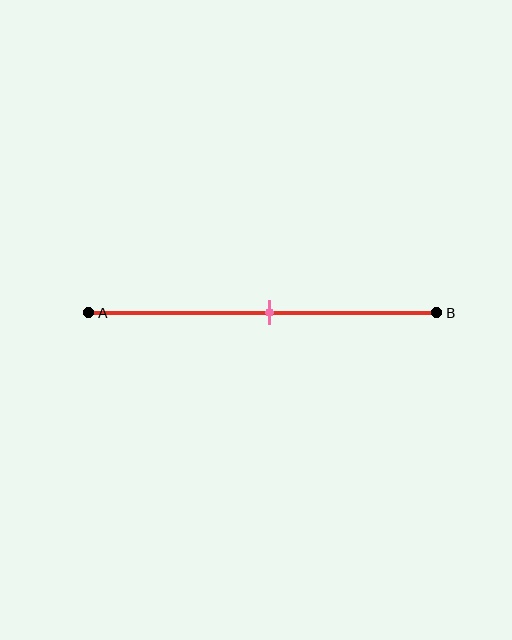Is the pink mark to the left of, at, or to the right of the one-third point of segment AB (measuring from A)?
The pink mark is to the right of the one-third point of segment AB.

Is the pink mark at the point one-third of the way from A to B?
No, the mark is at about 50% from A, not at the 33% one-third point.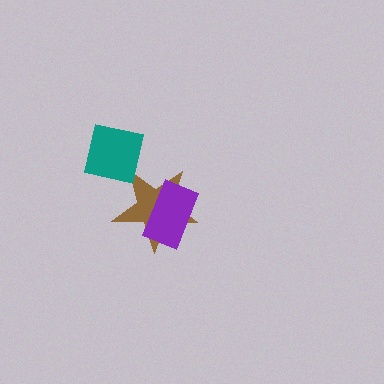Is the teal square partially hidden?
No, no other shape covers it.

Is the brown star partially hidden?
Yes, it is partially covered by another shape.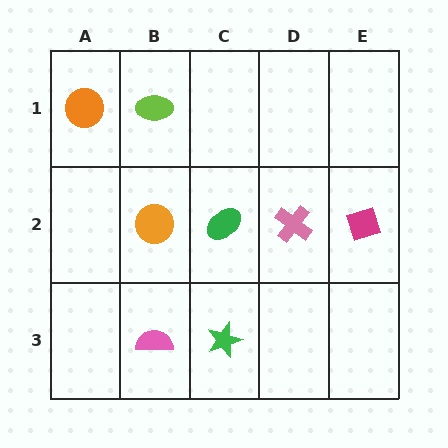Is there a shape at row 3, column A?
No, that cell is empty.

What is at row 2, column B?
An orange circle.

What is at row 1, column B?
A lime ellipse.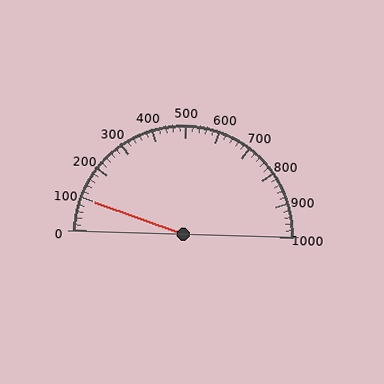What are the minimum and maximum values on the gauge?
The gauge ranges from 0 to 1000.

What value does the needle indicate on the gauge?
The needle indicates approximately 100.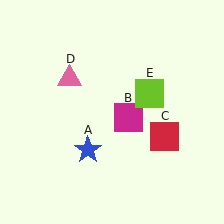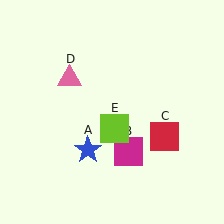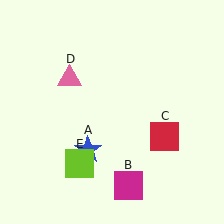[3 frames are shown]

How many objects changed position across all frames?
2 objects changed position: magenta square (object B), lime square (object E).